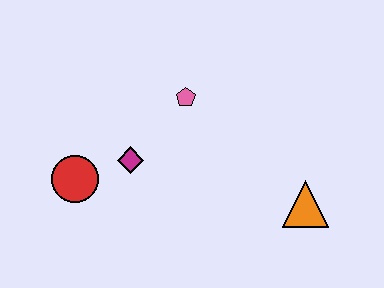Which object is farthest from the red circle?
The orange triangle is farthest from the red circle.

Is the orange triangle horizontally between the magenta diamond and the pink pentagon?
No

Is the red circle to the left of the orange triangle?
Yes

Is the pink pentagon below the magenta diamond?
No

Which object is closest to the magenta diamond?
The red circle is closest to the magenta diamond.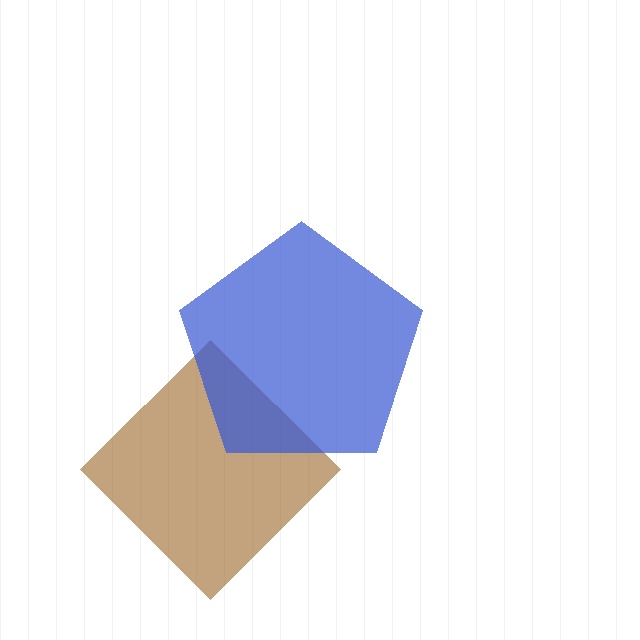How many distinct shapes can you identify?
There are 2 distinct shapes: a brown diamond, a blue pentagon.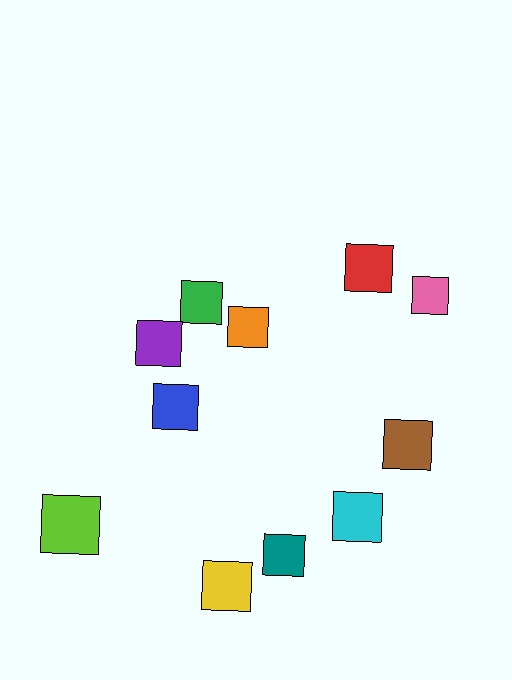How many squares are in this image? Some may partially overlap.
There are 11 squares.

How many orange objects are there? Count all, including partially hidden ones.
There is 1 orange object.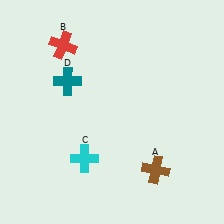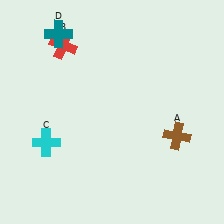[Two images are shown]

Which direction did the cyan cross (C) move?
The cyan cross (C) moved left.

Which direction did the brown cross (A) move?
The brown cross (A) moved up.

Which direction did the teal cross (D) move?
The teal cross (D) moved up.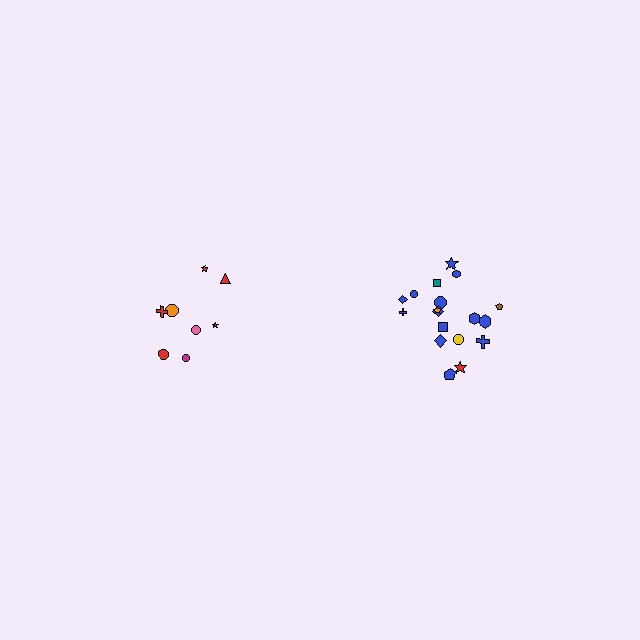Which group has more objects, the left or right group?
The right group.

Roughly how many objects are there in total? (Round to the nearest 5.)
Roughly 25 objects in total.